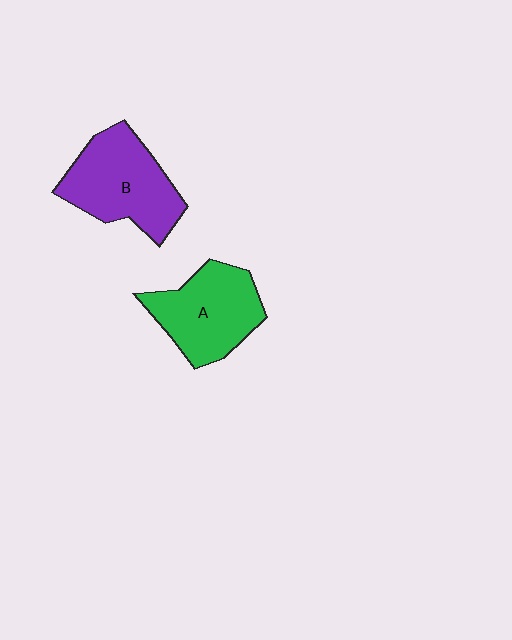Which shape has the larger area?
Shape B (purple).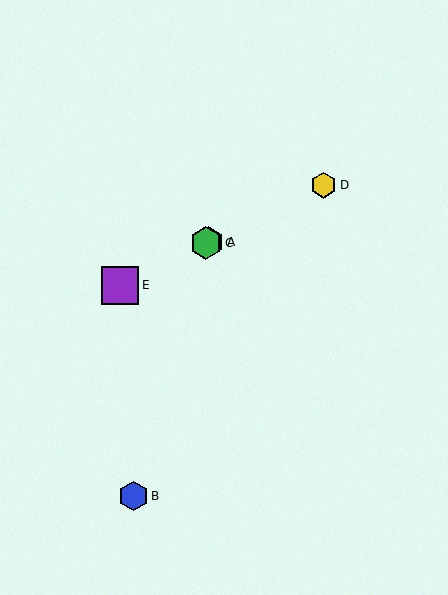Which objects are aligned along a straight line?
Objects A, C, D, E are aligned along a straight line.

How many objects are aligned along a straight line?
4 objects (A, C, D, E) are aligned along a straight line.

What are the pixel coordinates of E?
Object E is at (120, 285).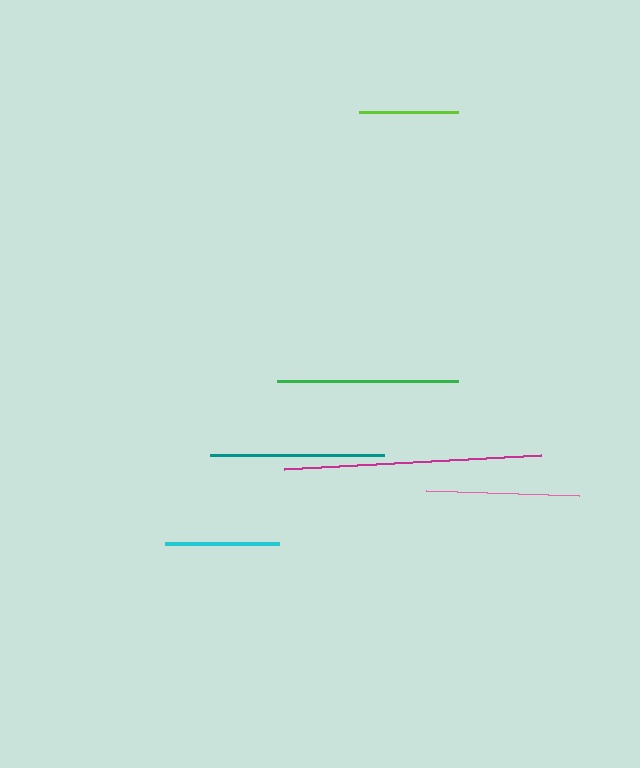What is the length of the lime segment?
The lime segment is approximately 99 pixels long.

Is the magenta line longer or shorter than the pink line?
The magenta line is longer than the pink line.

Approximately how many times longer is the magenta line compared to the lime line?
The magenta line is approximately 2.6 times the length of the lime line.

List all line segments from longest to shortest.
From longest to shortest: magenta, green, teal, pink, cyan, lime.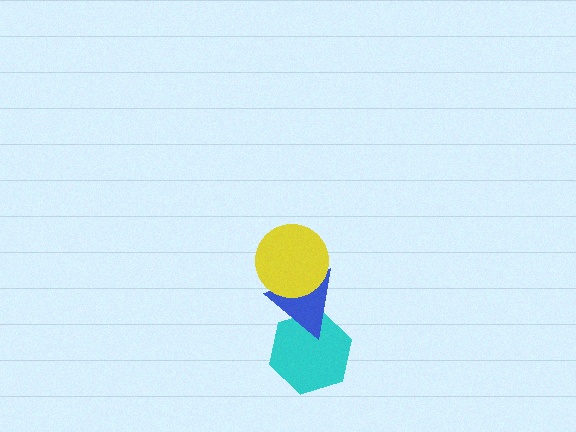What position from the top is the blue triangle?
The blue triangle is 2nd from the top.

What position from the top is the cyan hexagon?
The cyan hexagon is 3rd from the top.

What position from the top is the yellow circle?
The yellow circle is 1st from the top.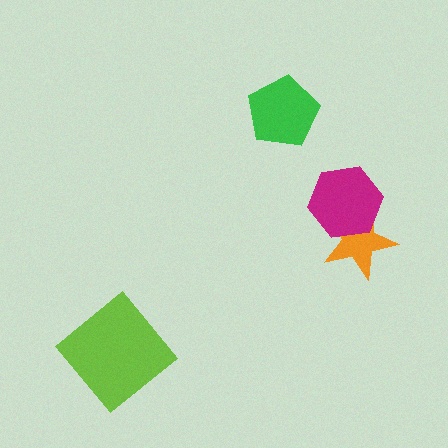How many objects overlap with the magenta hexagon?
1 object overlaps with the magenta hexagon.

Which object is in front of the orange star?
The magenta hexagon is in front of the orange star.